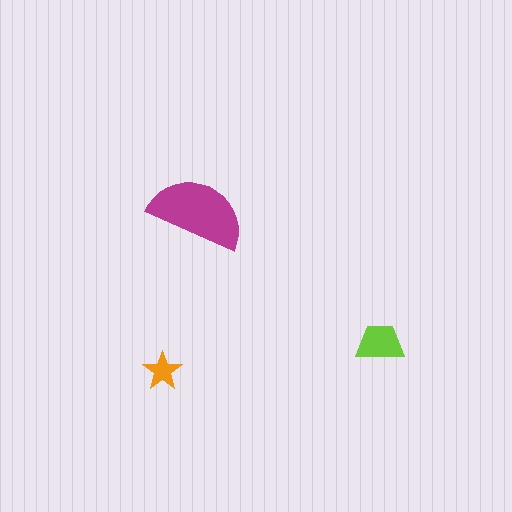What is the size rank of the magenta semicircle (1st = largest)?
1st.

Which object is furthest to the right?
The lime trapezoid is rightmost.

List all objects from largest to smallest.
The magenta semicircle, the lime trapezoid, the orange star.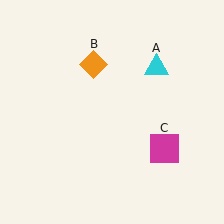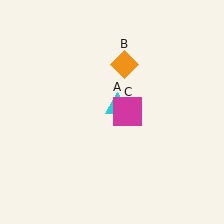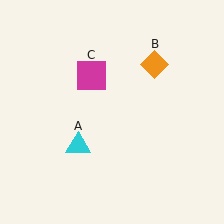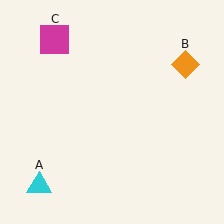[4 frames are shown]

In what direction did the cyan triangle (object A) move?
The cyan triangle (object A) moved down and to the left.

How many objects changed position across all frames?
3 objects changed position: cyan triangle (object A), orange diamond (object B), magenta square (object C).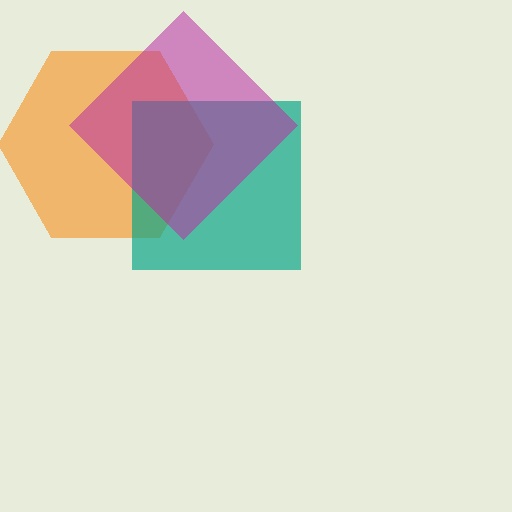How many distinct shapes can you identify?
There are 3 distinct shapes: an orange hexagon, a teal square, a magenta diamond.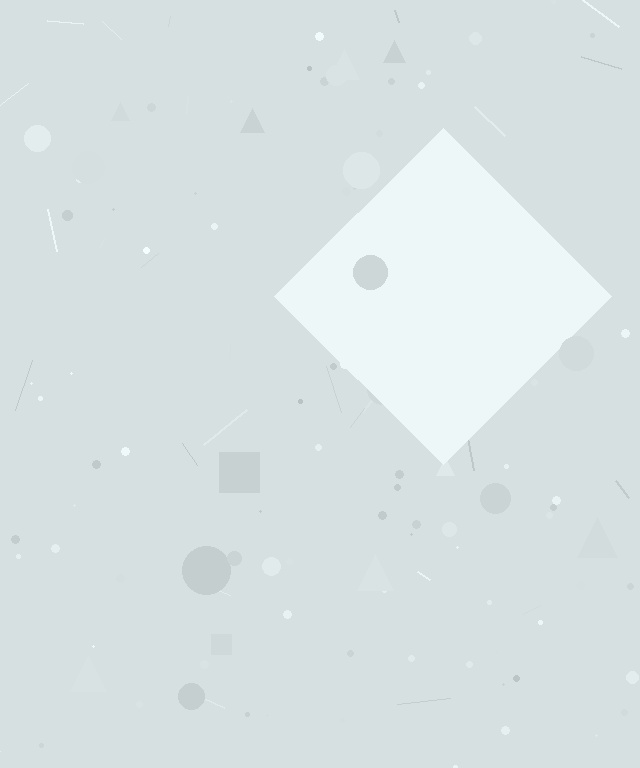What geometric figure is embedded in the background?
A diamond is embedded in the background.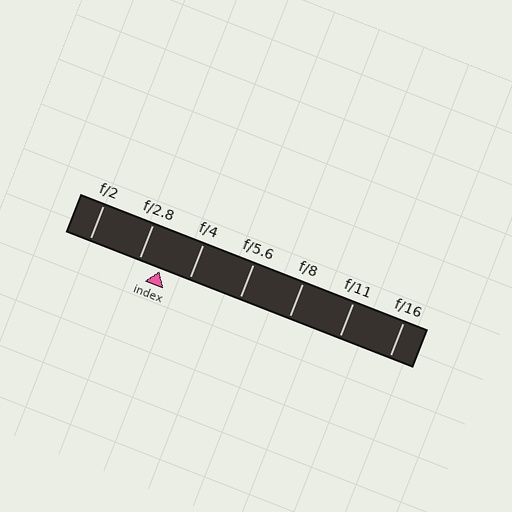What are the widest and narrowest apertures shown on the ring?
The widest aperture shown is f/2 and the narrowest is f/16.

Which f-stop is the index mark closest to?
The index mark is closest to f/2.8.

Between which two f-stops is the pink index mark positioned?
The index mark is between f/2.8 and f/4.